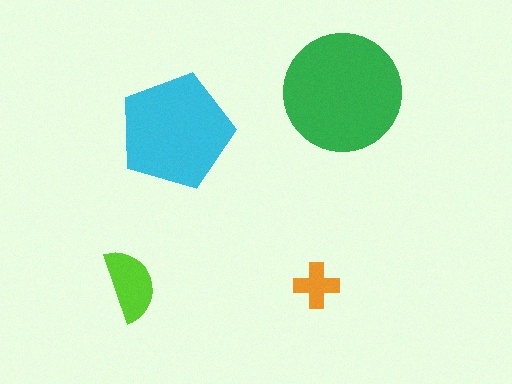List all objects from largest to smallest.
The green circle, the cyan pentagon, the lime semicircle, the orange cross.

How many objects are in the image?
There are 4 objects in the image.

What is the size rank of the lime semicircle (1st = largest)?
3rd.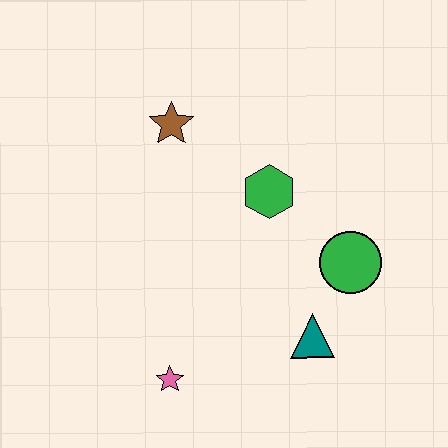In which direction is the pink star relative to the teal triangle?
The pink star is to the left of the teal triangle.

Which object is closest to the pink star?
The teal triangle is closest to the pink star.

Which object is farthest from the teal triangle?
The brown star is farthest from the teal triangle.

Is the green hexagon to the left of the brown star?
No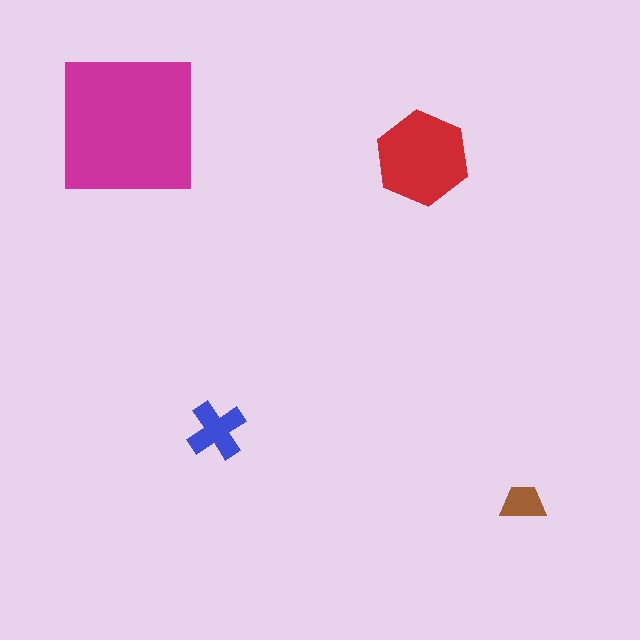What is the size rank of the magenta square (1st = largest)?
1st.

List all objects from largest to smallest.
The magenta square, the red hexagon, the blue cross, the brown trapezoid.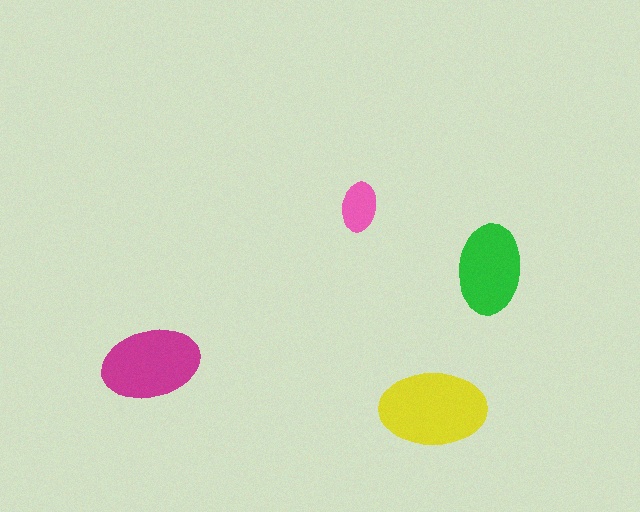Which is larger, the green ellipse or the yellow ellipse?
The yellow one.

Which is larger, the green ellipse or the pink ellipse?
The green one.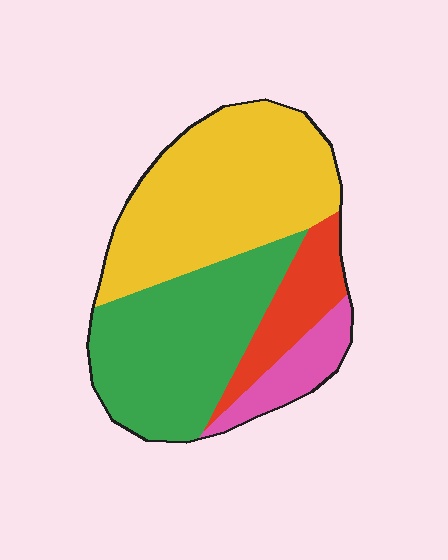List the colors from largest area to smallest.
From largest to smallest: yellow, green, red, pink.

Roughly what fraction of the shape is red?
Red covers roughly 15% of the shape.